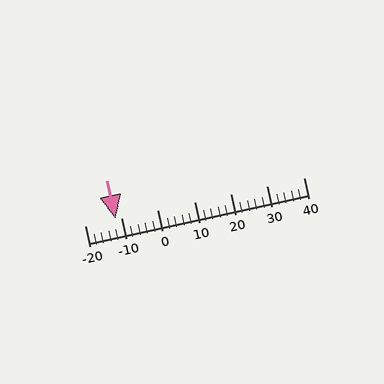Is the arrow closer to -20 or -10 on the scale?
The arrow is closer to -10.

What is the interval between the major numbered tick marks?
The major tick marks are spaced 10 units apart.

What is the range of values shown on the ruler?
The ruler shows values from -20 to 40.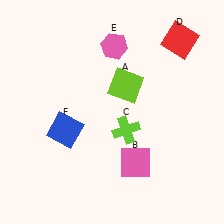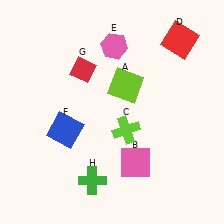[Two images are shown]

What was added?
A red diamond (G), a green cross (H) were added in Image 2.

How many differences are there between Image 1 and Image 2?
There are 2 differences between the two images.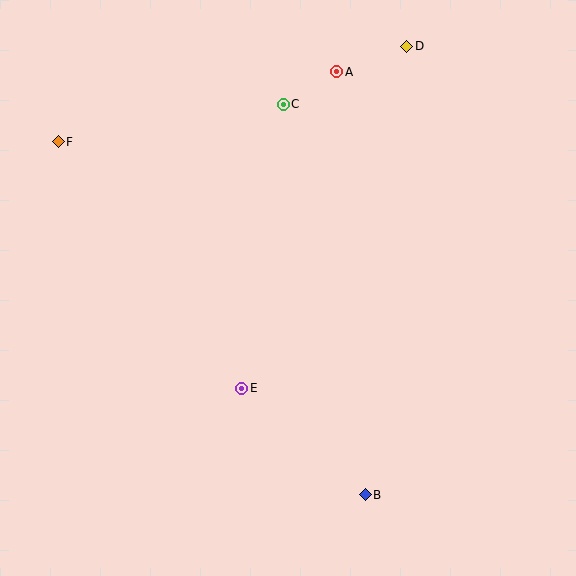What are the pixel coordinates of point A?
Point A is at (337, 72).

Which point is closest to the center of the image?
Point E at (242, 388) is closest to the center.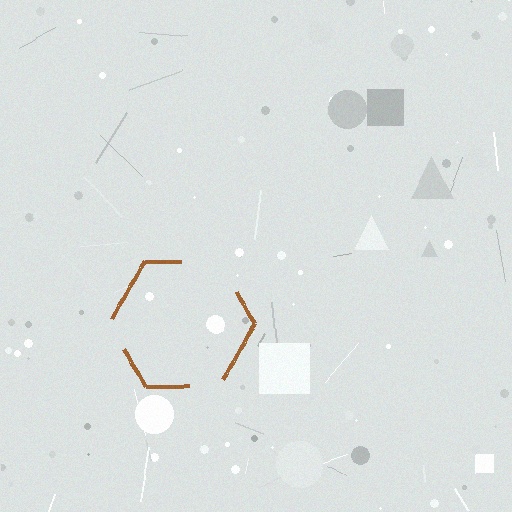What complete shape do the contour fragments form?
The contour fragments form a hexagon.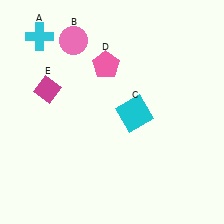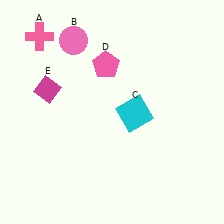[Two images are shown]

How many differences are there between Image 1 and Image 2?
There is 1 difference between the two images.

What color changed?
The cross (A) changed from cyan in Image 1 to pink in Image 2.